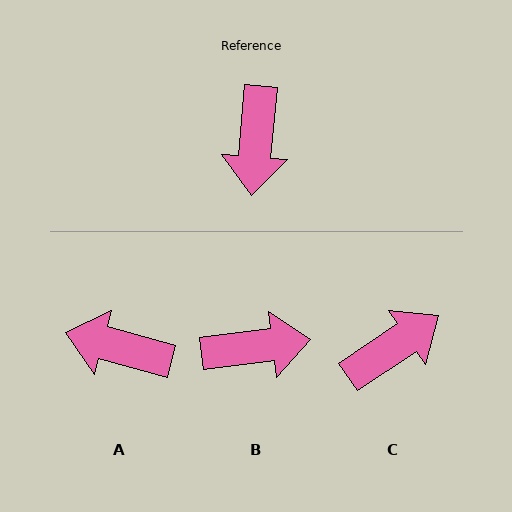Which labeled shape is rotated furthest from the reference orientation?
C, about 129 degrees away.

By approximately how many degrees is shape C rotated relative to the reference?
Approximately 129 degrees counter-clockwise.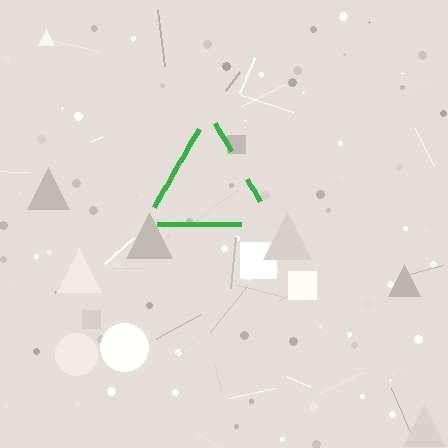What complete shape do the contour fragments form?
The contour fragments form a triangle.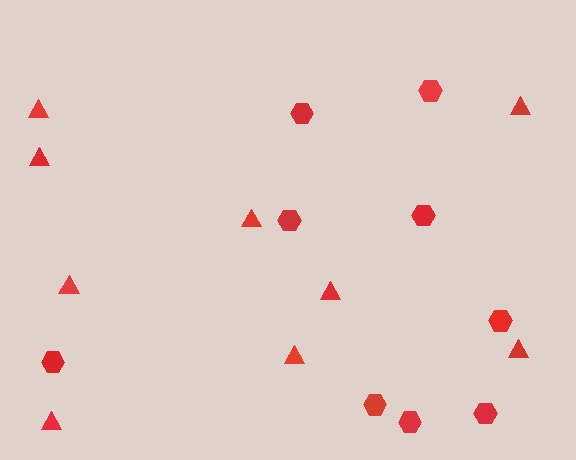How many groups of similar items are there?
There are 2 groups: one group of triangles (9) and one group of hexagons (9).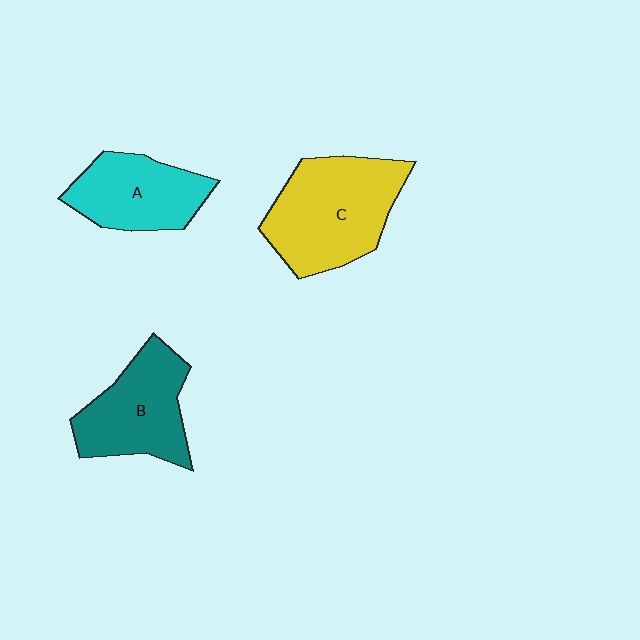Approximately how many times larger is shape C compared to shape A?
Approximately 1.4 times.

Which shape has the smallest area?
Shape A (cyan).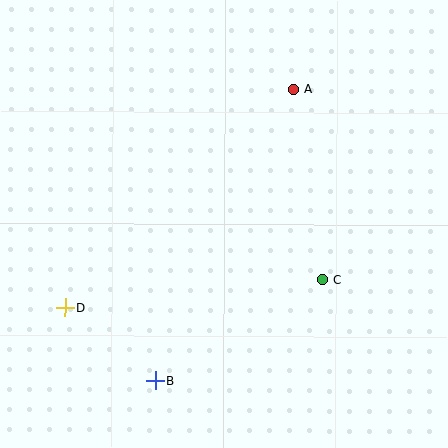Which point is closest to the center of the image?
Point C at (322, 279) is closest to the center.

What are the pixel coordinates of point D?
Point D is at (65, 308).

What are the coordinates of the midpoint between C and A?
The midpoint between C and A is at (307, 184).